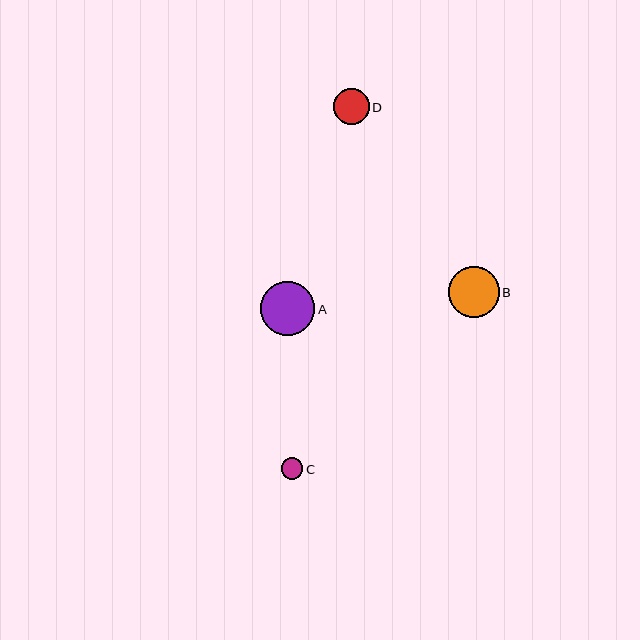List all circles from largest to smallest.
From largest to smallest: A, B, D, C.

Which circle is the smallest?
Circle C is the smallest with a size of approximately 22 pixels.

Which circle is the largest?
Circle A is the largest with a size of approximately 54 pixels.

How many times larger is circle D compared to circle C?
Circle D is approximately 1.6 times the size of circle C.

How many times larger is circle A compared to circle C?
Circle A is approximately 2.5 times the size of circle C.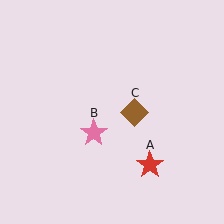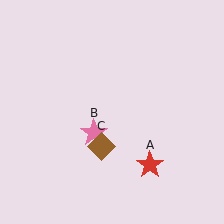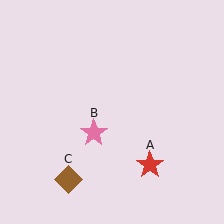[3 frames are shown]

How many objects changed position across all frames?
1 object changed position: brown diamond (object C).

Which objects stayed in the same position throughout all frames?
Red star (object A) and pink star (object B) remained stationary.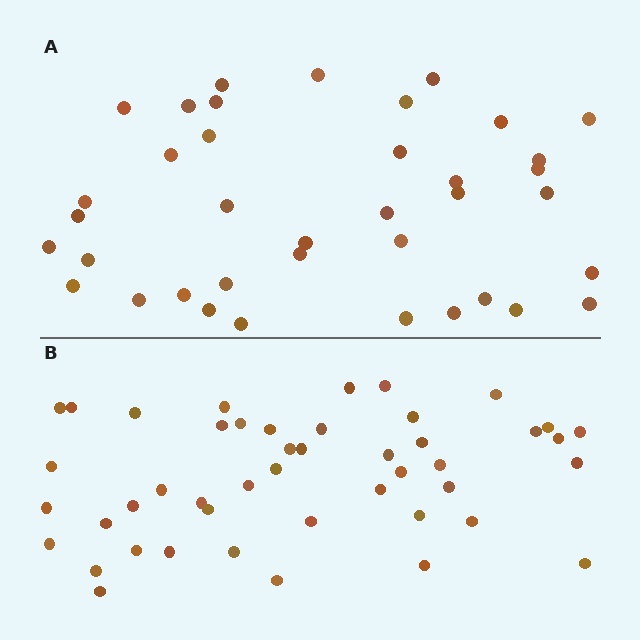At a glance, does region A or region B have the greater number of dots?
Region B (the bottom region) has more dots.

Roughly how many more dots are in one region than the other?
Region B has roughly 8 or so more dots than region A.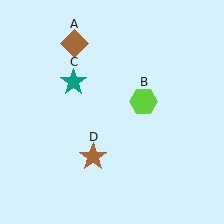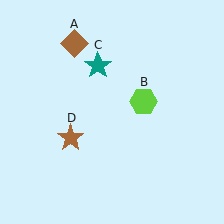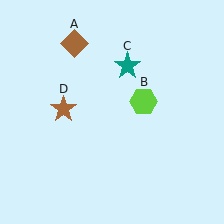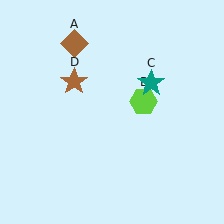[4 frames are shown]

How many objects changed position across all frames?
2 objects changed position: teal star (object C), brown star (object D).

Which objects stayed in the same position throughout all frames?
Brown diamond (object A) and lime hexagon (object B) remained stationary.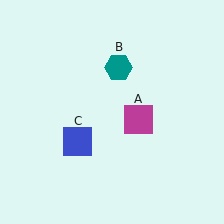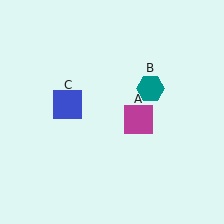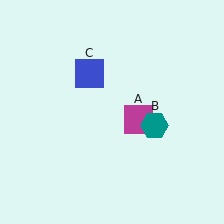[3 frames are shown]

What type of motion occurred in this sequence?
The teal hexagon (object B), blue square (object C) rotated clockwise around the center of the scene.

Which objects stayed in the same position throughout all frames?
Magenta square (object A) remained stationary.